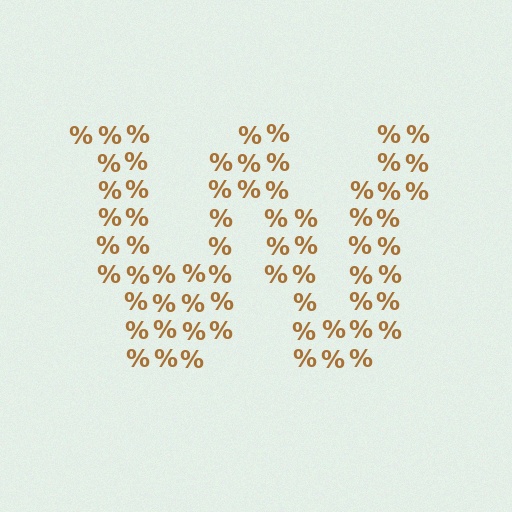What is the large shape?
The large shape is the letter W.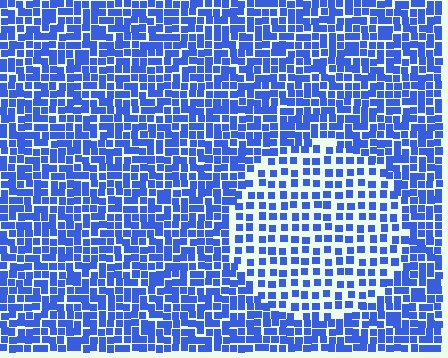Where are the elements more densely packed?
The elements are more densely packed outside the circle boundary.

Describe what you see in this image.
The image contains small blue elements arranged at two different densities. A circle-shaped region is visible where the elements are less densely packed than the surrounding area.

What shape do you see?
I see a circle.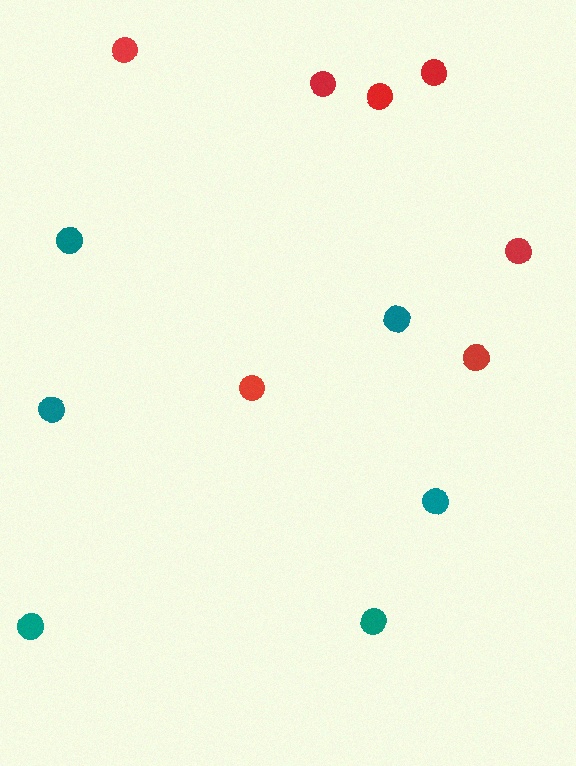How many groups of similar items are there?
There are 2 groups: one group of red circles (7) and one group of teal circles (6).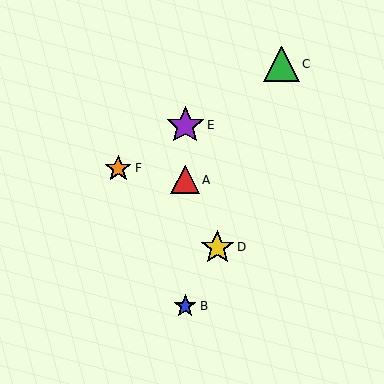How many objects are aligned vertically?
3 objects (A, B, E) are aligned vertically.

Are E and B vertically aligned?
Yes, both are at x≈185.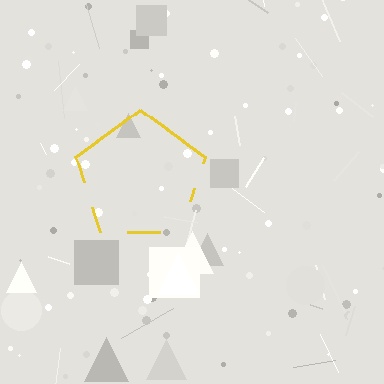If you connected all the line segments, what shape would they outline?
They would outline a pentagon.